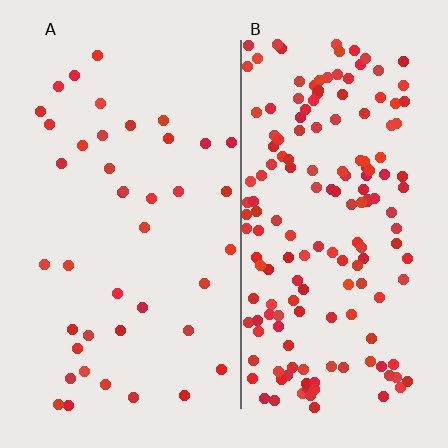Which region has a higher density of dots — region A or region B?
B (the right).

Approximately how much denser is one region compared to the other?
Approximately 4.1× — region B over region A.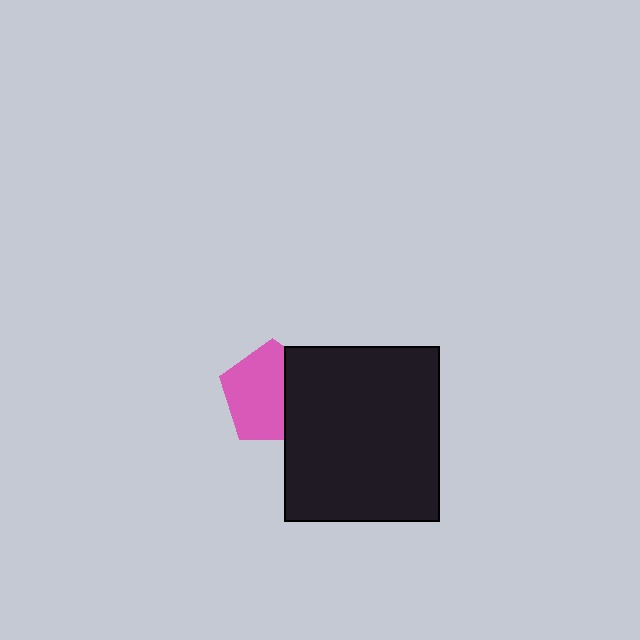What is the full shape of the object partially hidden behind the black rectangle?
The partially hidden object is a pink pentagon.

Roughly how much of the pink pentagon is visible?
About half of it is visible (roughly 64%).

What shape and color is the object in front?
The object in front is a black rectangle.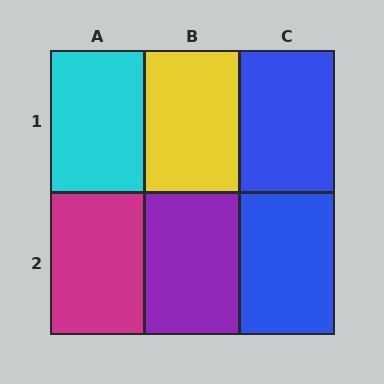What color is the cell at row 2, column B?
Purple.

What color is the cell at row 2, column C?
Blue.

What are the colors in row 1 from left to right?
Cyan, yellow, blue.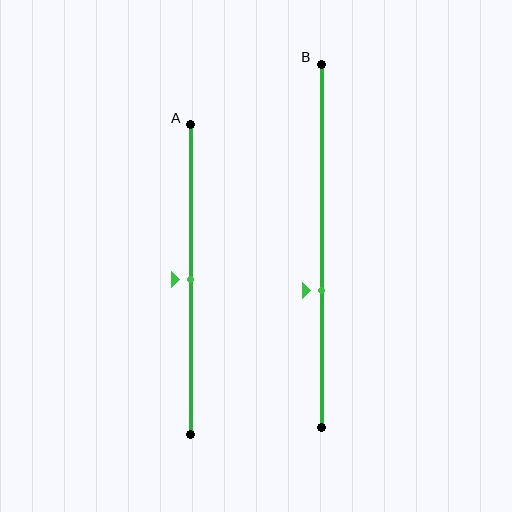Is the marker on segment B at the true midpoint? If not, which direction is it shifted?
No, the marker on segment B is shifted downward by about 12% of the segment length.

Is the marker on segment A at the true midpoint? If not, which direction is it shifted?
Yes, the marker on segment A is at the true midpoint.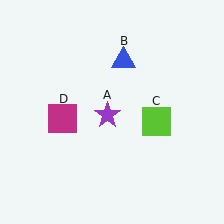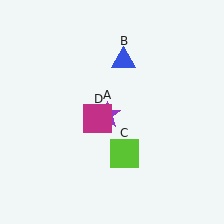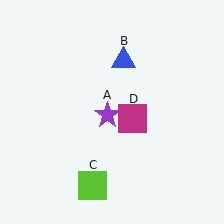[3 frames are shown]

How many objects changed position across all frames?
2 objects changed position: lime square (object C), magenta square (object D).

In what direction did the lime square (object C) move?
The lime square (object C) moved down and to the left.